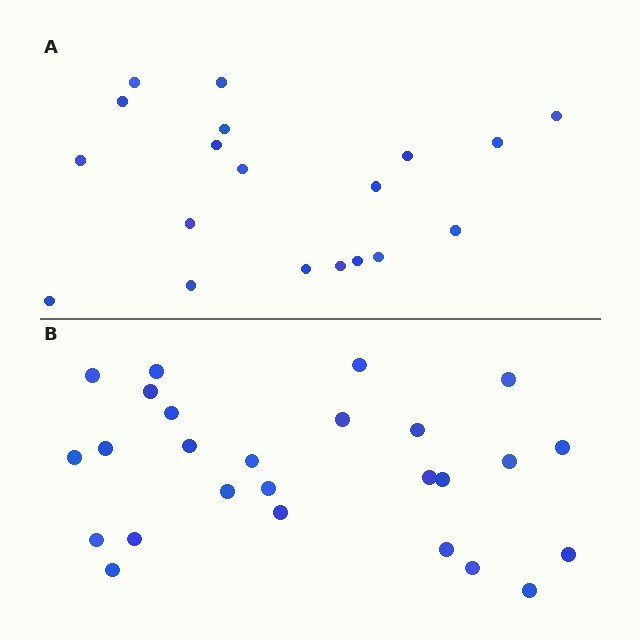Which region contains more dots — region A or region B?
Region B (the bottom region) has more dots.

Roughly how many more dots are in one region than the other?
Region B has roughly 8 or so more dots than region A.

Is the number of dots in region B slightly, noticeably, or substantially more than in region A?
Region B has noticeably more, but not dramatically so. The ratio is roughly 1.4 to 1.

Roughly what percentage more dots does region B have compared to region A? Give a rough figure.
About 35% more.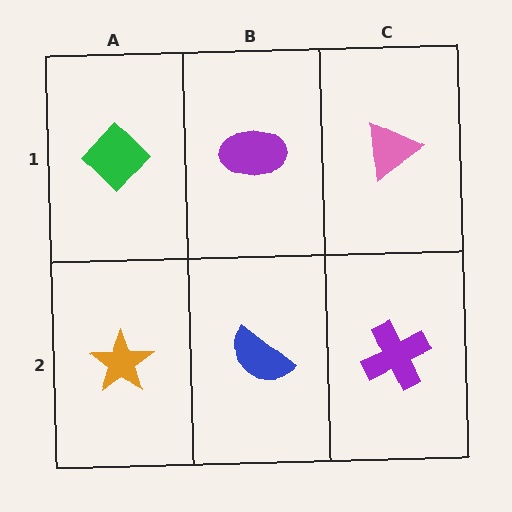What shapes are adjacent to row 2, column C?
A pink triangle (row 1, column C), a blue semicircle (row 2, column B).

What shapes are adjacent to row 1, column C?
A purple cross (row 2, column C), a purple ellipse (row 1, column B).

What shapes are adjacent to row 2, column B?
A purple ellipse (row 1, column B), an orange star (row 2, column A), a purple cross (row 2, column C).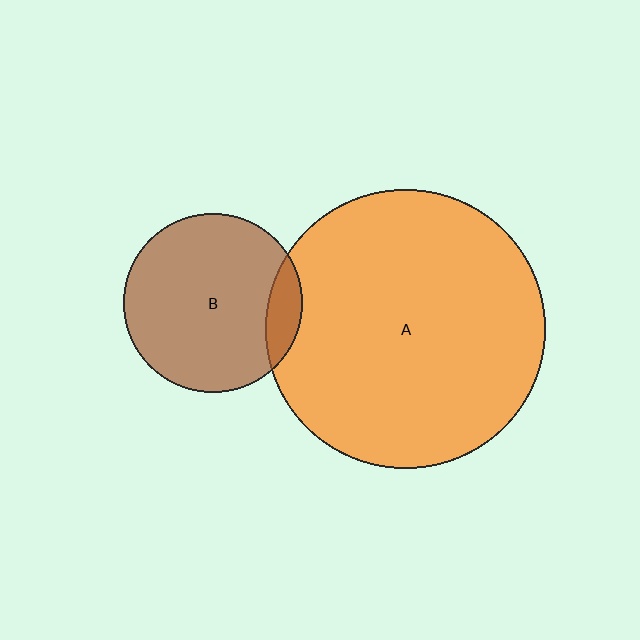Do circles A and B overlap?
Yes.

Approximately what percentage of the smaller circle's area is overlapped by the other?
Approximately 10%.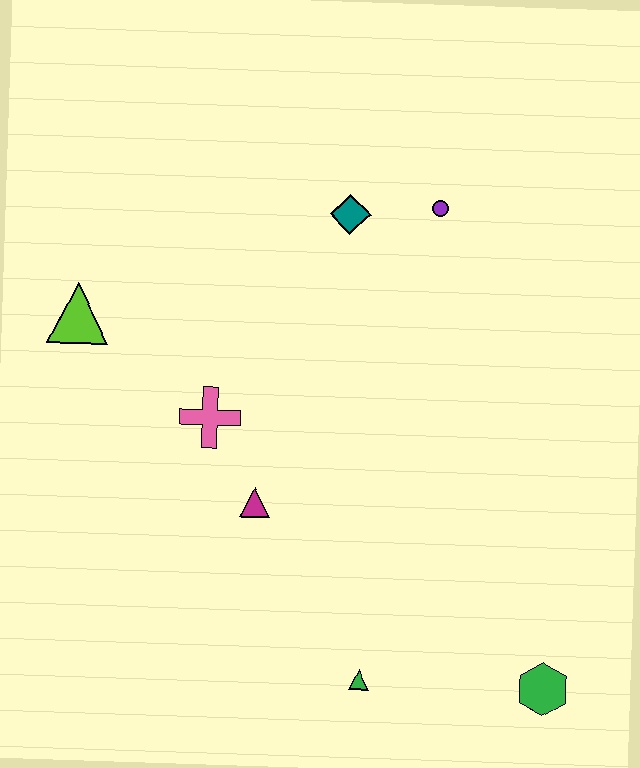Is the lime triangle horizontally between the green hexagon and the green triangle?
No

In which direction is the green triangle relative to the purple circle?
The green triangle is below the purple circle.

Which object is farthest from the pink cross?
The green hexagon is farthest from the pink cross.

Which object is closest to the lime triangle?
The pink cross is closest to the lime triangle.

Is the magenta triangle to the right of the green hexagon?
No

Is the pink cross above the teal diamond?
No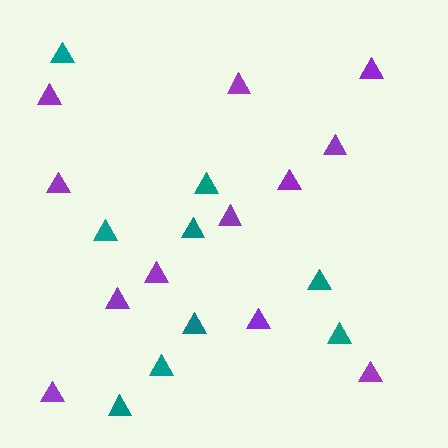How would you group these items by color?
There are 2 groups: one group of purple triangles (12) and one group of teal triangles (9).